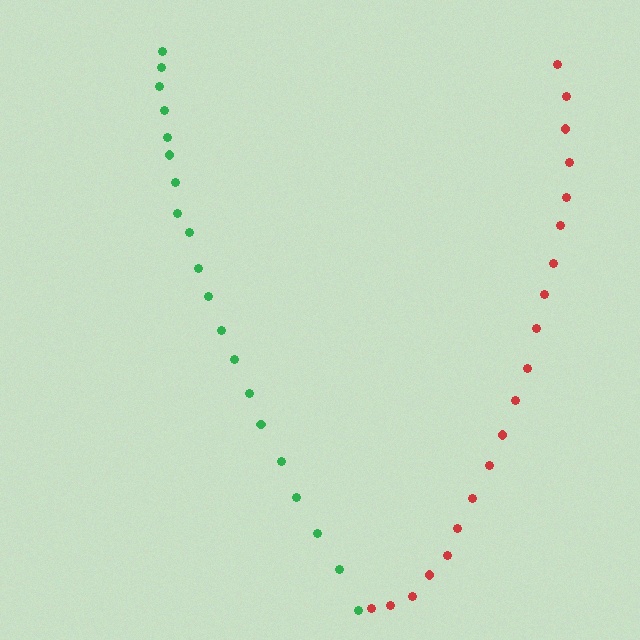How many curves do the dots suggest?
There are 2 distinct paths.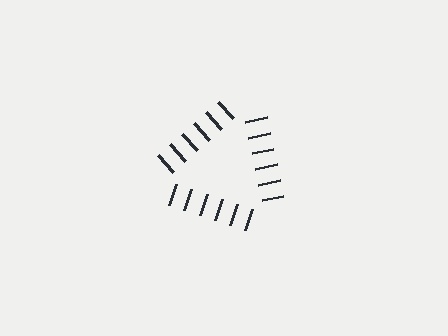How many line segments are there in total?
18 — 6 along each of the 3 edges.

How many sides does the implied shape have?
3 sides — the line-ends trace a triangle.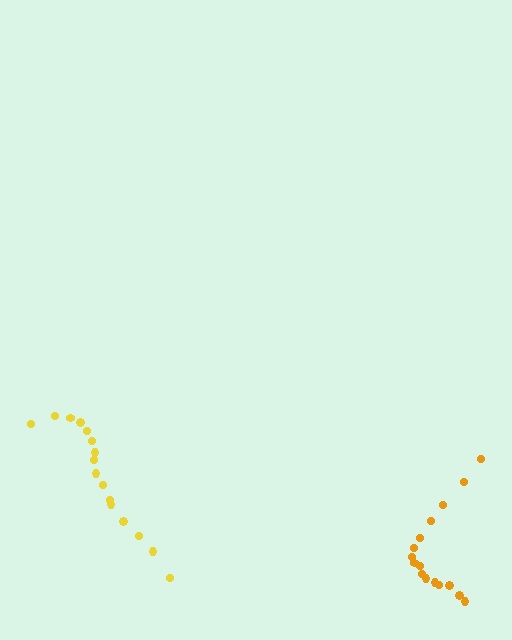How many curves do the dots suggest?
There are 2 distinct paths.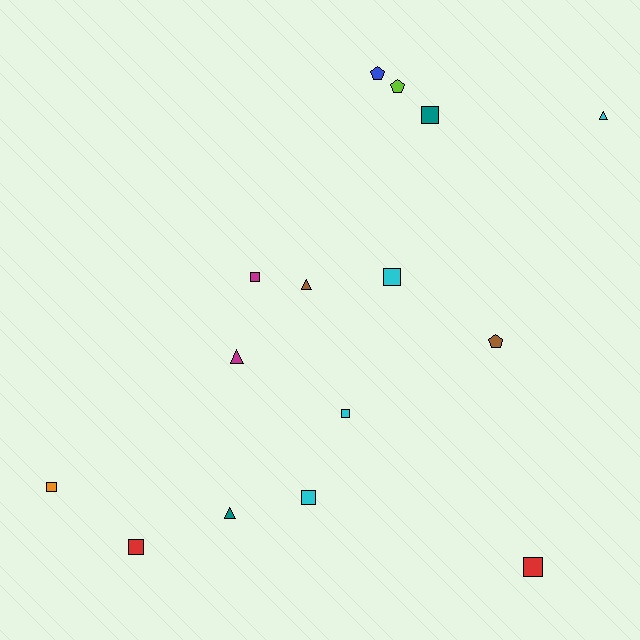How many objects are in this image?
There are 15 objects.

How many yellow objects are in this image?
There are no yellow objects.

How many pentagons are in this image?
There are 3 pentagons.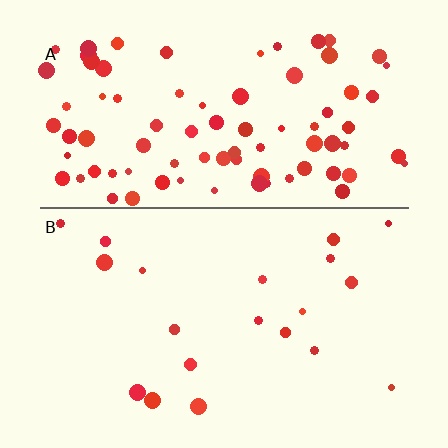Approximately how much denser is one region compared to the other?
Approximately 4.2× — region A over region B.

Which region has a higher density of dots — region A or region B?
A (the top).